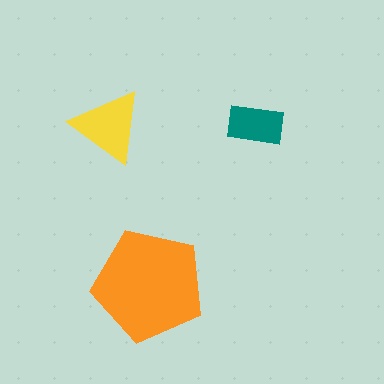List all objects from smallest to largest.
The teal rectangle, the yellow triangle, the orange pentagon.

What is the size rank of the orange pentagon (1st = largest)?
1st.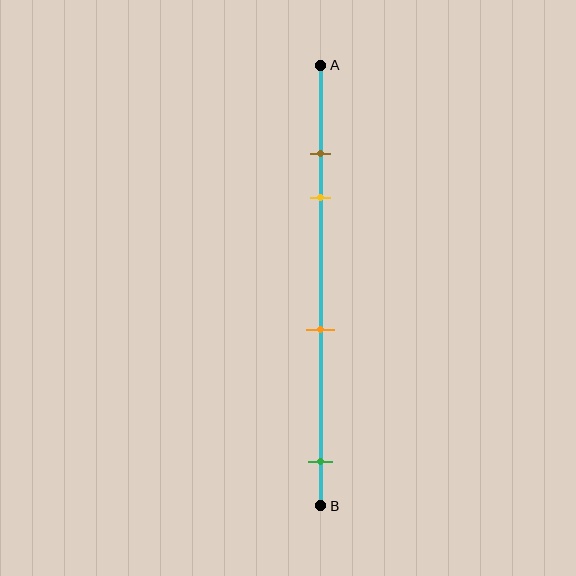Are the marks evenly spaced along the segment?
No, the marks are not evenly spaced.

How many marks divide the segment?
There are 4 marks dividing the segment.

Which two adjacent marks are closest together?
The brown and yellow marks are the closest adjacent pair.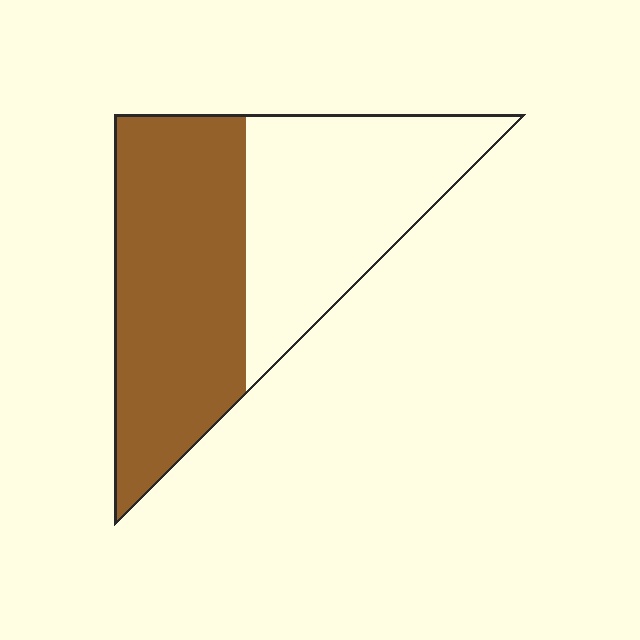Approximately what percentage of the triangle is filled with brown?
Approximately 55%.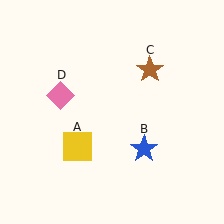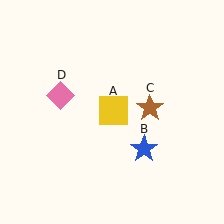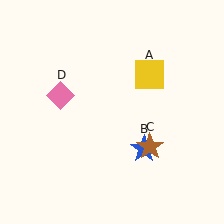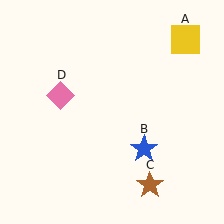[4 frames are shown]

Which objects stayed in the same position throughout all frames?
Blue star (object B) and pink diamond (object D) remained stationary.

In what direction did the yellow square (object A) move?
The yellow square (object A) moved up and to the right.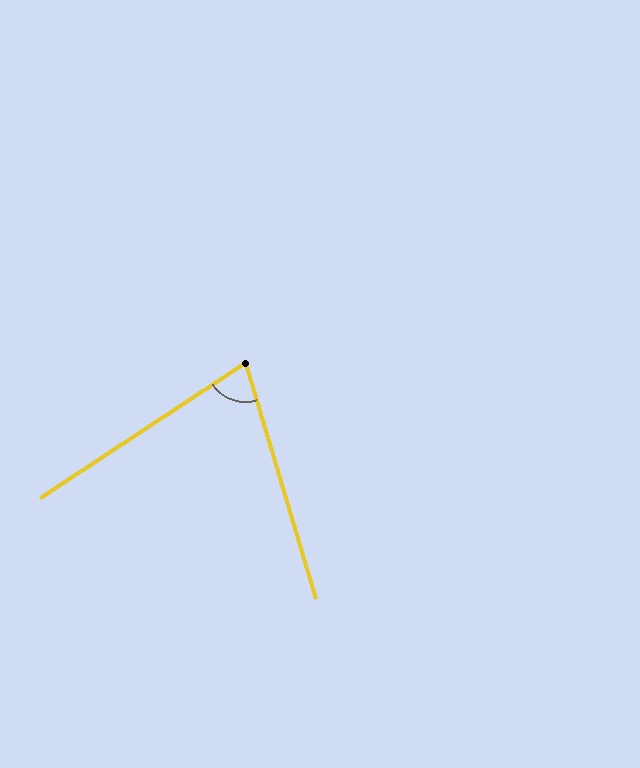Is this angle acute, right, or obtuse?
It is acute.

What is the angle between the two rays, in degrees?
Approximately 73 degrees.